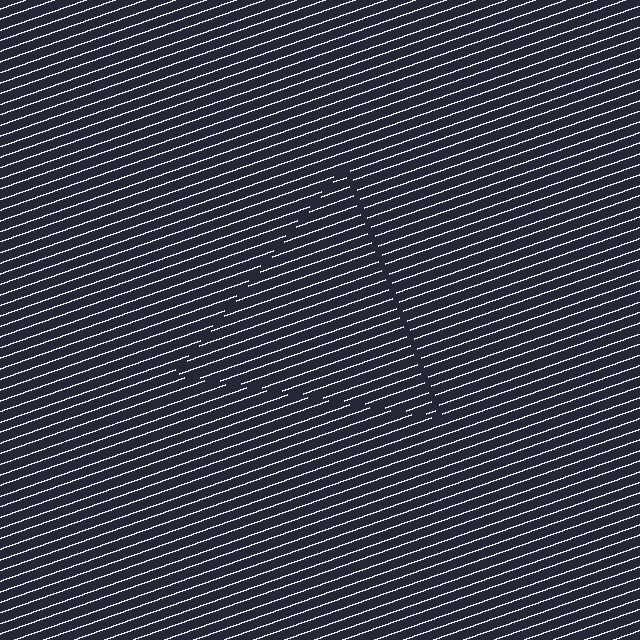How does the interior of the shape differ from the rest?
The interior of the shape contains the same grating, shifted by half a period — the contour is defined by the phase discontinuity where line-ends from the inner and outer gratings abut.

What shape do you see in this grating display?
An illusory triangle. The interior of the shape contains the same grating, shifted by half a period — the contour is defined by the phase discontinuity where line-ends from the inner and outer gratings abut.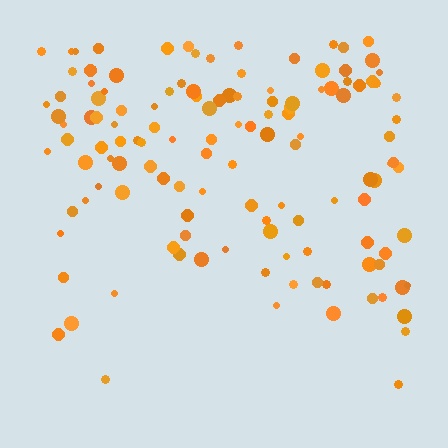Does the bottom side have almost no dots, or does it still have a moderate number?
Still a moderate number, just noticeably fewer than the top.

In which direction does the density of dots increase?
From bottom to top, with the top side densest.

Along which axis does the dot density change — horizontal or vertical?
Vertical.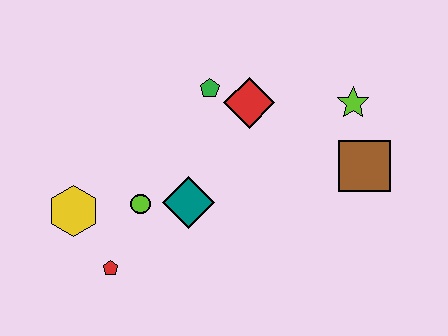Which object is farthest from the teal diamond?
The lime star is farthest from the teal diamond.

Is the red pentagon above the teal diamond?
No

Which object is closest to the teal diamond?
The lime circle is closest to the teal diamond.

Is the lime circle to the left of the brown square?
Yes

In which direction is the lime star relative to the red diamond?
The lime star is to the right of the red diamond.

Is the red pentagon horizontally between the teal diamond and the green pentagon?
No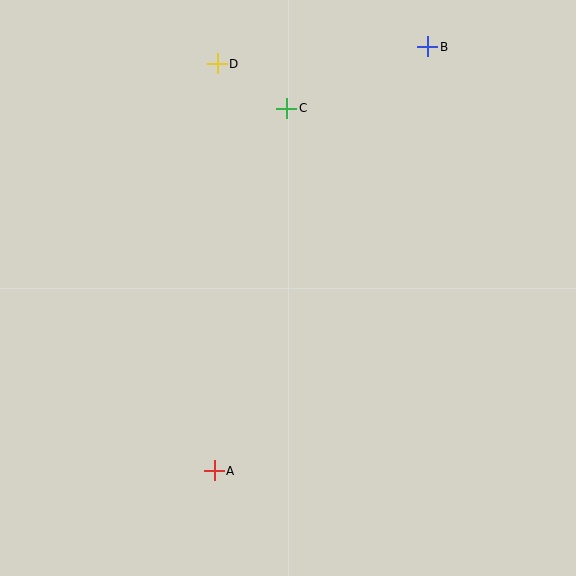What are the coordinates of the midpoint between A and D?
The midpoint between A and D is at (216, 267).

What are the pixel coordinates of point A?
Point A is at (214, 471).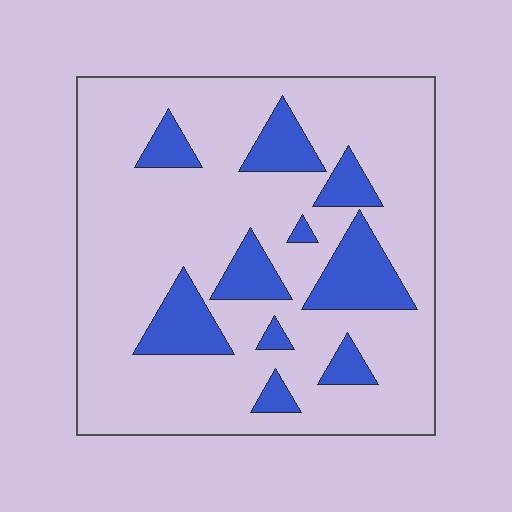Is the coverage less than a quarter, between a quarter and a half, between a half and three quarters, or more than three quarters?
Less than a quarter.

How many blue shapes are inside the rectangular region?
10.